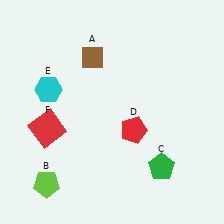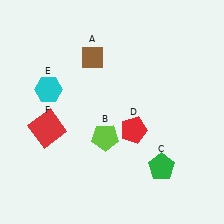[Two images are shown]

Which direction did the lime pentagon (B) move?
The lime pentagon (B) moved right.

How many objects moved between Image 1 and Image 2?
1 object moved between the two images.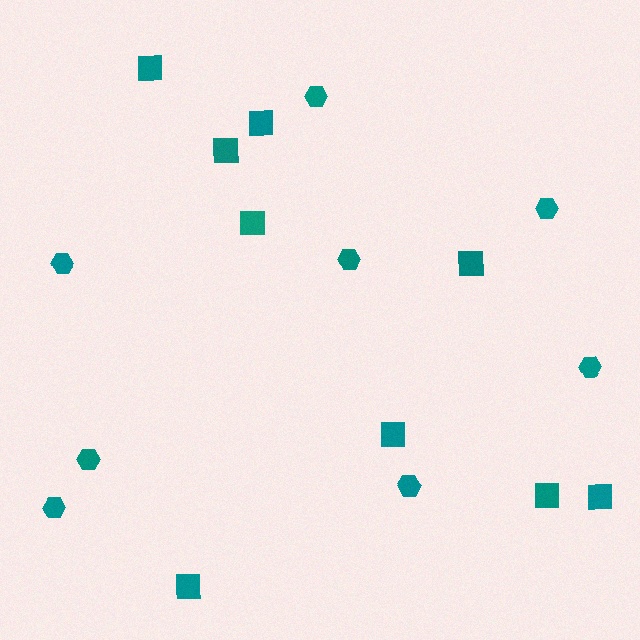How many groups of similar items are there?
There are 2 groups: one group of hexagons (8) and one group of squares (9).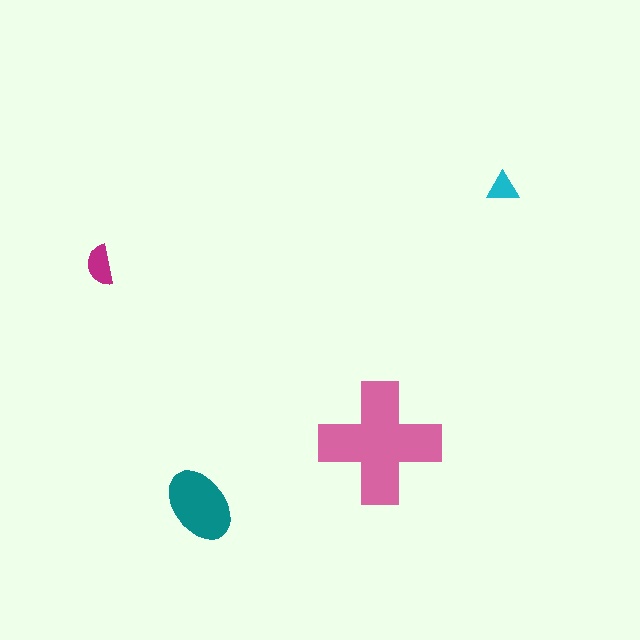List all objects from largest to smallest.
The pink cross, the teal ellipse, the magenta semicircle, the cyan triangle.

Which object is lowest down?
The teal ellipse is bottommost.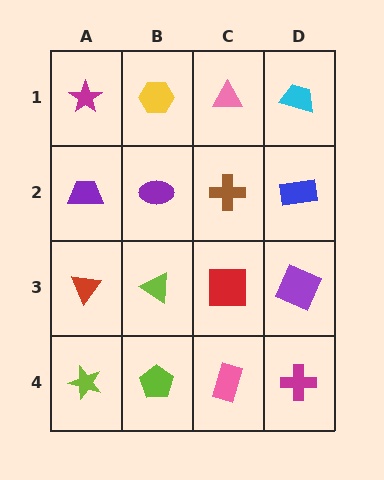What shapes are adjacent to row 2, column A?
A magenta star (row 1, column A), a red triangle (row 3, column A), a purple ellipse (row 2, column B).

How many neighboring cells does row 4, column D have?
2.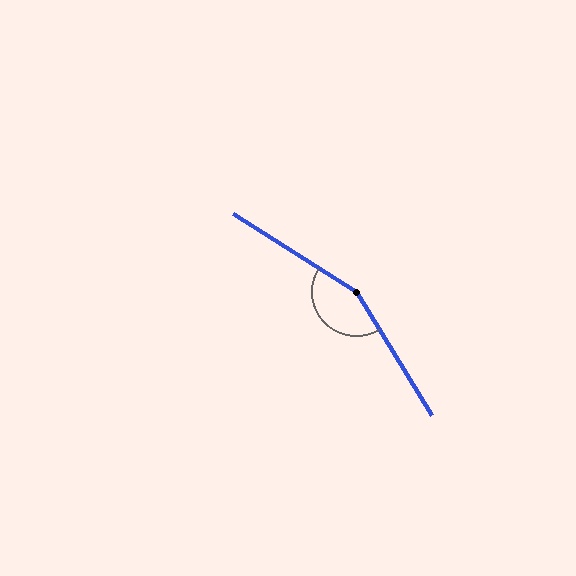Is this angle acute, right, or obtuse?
It is obtuse.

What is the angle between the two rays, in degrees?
Approximately 153 degrees.